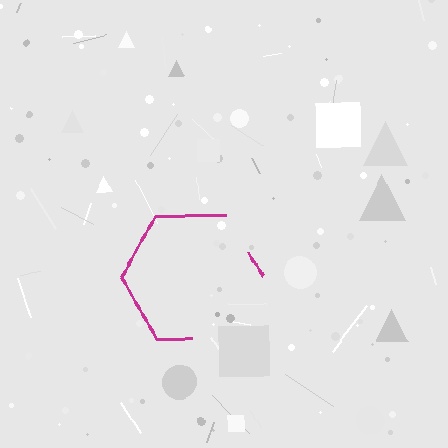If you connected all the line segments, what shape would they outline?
They would outline a hexagon.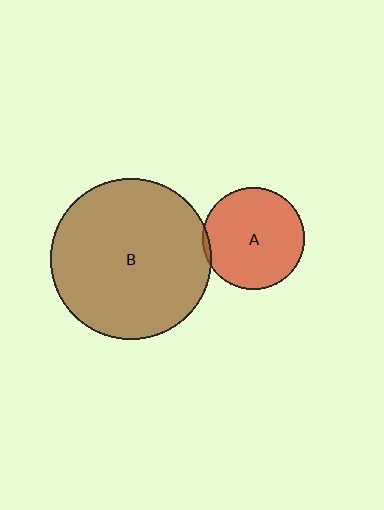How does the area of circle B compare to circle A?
Approximately 2.5 times.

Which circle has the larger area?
Circle B (brown).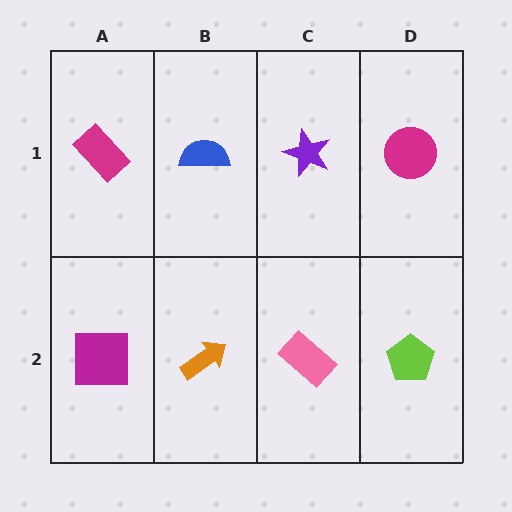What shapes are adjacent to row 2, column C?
A purple star (row 1, column C), an orange arrow (row 2, column B), a lime pentagon (row 2, column D).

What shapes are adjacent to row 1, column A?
A magenta square (row 2, column A), a blue semicircle (row 1, column B).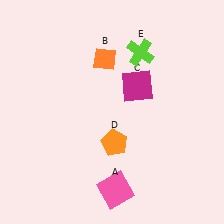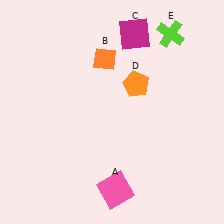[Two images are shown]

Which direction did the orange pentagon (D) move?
The orange pentagon (D) moved up.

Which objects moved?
The objects that moved are: the magenta square (C), the orange pentagon (D), the lime cross (E).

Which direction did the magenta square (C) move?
The magenta square (C) moved up.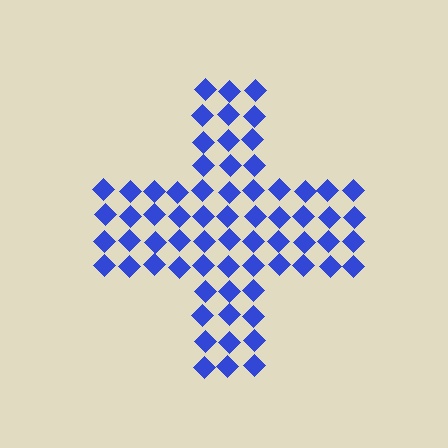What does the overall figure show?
The overall figure shows a cross.